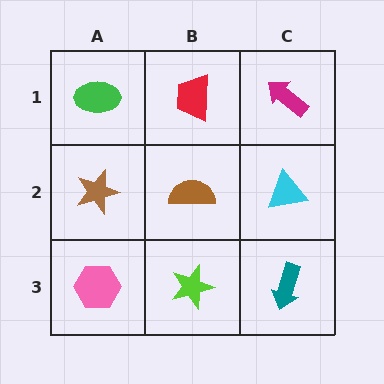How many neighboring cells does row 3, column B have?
3.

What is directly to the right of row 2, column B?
A cyan triangle.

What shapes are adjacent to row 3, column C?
A cyan triangle (row 2, column C), a lime star (row 3, column B).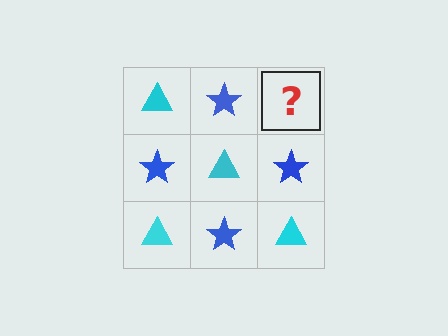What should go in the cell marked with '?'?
The missing cell should contain a cyan triangle.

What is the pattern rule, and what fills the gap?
The rule is that it alternates cyan triangle and blue star in a checkerboard pattern. The gap should be filled with a cyan triangle.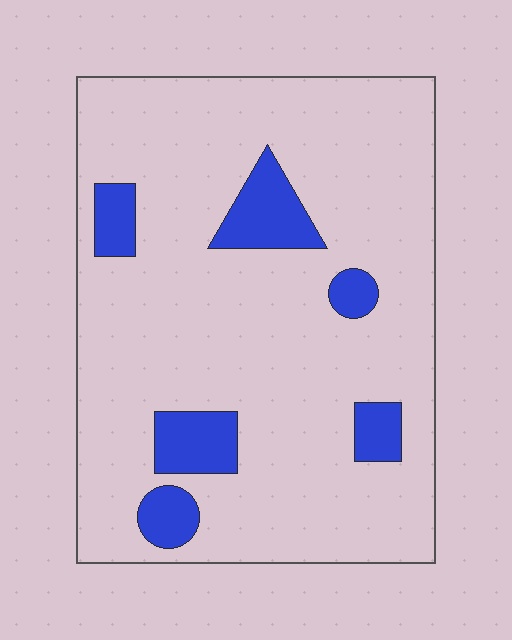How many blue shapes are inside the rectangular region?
6.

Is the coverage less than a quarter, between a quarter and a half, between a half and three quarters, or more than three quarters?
Less than a quarter.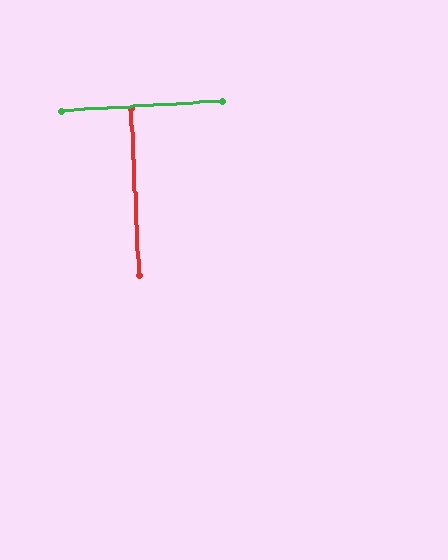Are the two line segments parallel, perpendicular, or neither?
Perpendicular — they meet at approximately 89°.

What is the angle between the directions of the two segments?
Approximately 89 degrees.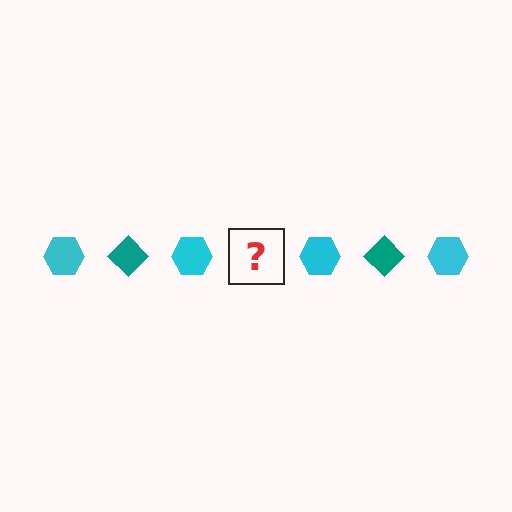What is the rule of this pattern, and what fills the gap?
The rule is that the pattern alternates between cyan hexagon and teal diamond. The gap should be filled with a teal diamond.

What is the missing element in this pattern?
The missing element is a teal diamond.